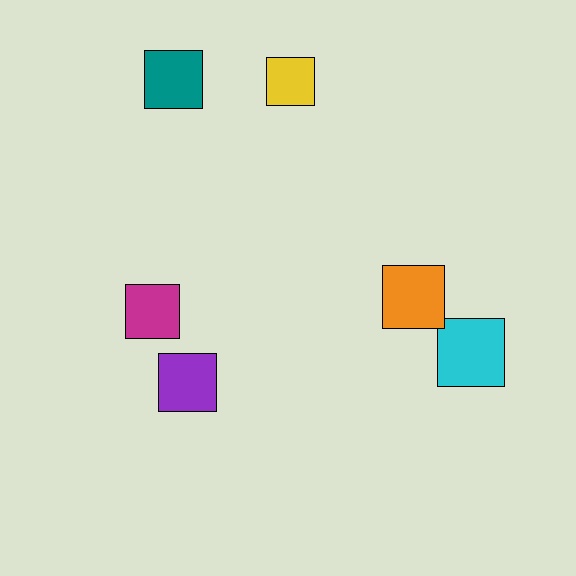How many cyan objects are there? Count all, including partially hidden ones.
There is 1 cyan object.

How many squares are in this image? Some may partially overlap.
There are 6 squares.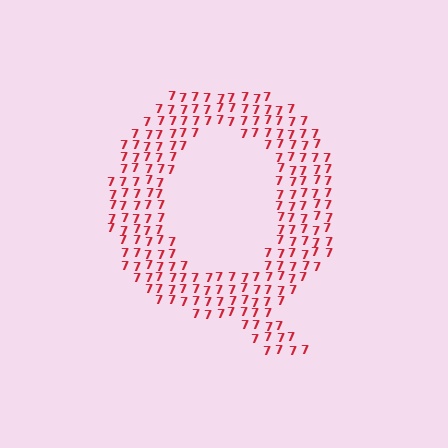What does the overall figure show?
The overall figure shows the letter Q.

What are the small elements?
The small elements are digit 7's.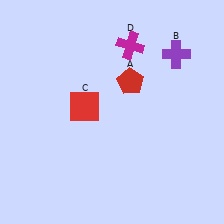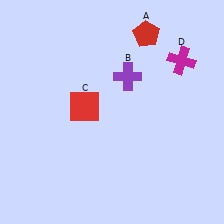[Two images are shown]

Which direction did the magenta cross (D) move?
The magenta cross (D) moved right.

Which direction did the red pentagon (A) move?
The red pentagon (A) moved up.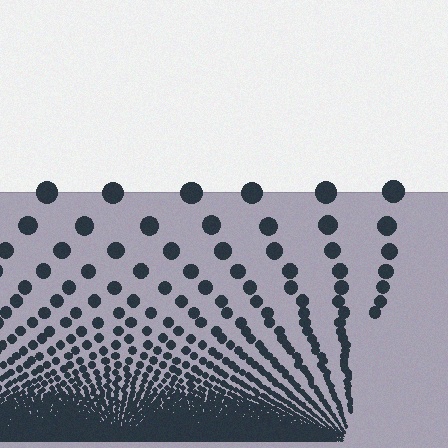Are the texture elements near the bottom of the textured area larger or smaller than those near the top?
Smaller. The gradient is inverted — elements near the bottom are smaller and denser.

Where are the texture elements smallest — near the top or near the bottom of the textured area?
Near the bottom.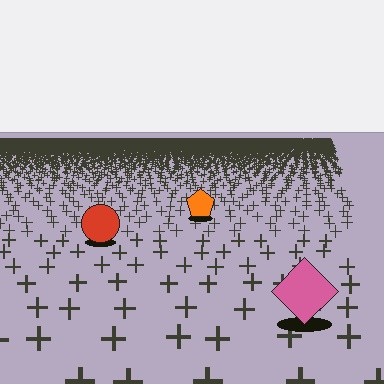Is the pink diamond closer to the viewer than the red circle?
Yes. The pink diamond is closer — you can tell from the texture gradient: the ground texture is coarser near it.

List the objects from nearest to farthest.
From nearest to farthest: the pink diamond, the red circle, the orange pentagon.